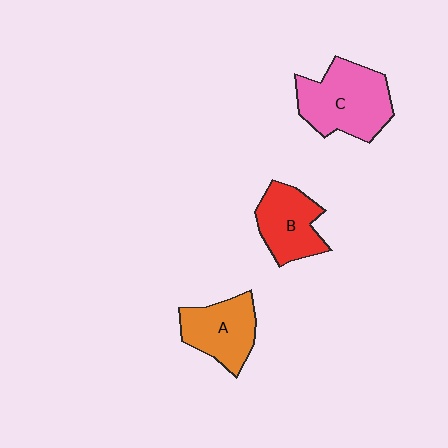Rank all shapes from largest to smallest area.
From largest to smallest: C (pink), A (orange), B (red).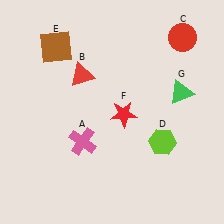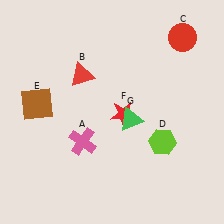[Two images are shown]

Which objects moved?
The objects that moved are: the brown square (E), the green triangle (G).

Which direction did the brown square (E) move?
The brown square (E) moved down.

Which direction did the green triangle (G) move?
The green triangle (G) moved left.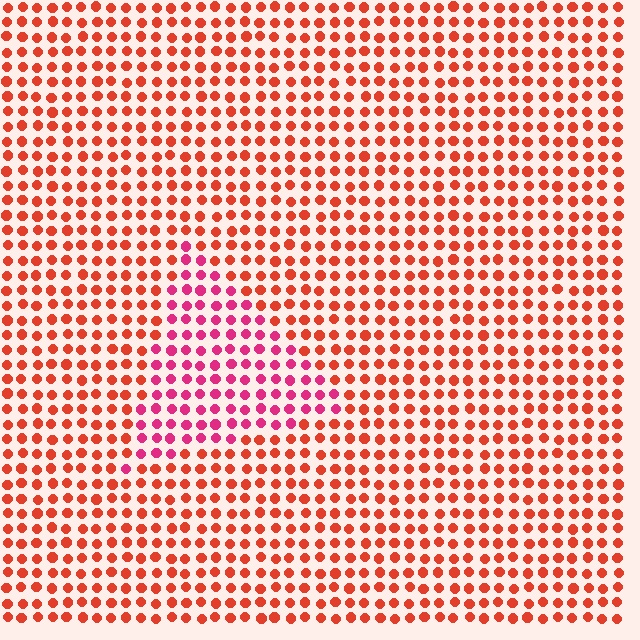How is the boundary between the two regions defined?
The boundary is defined purely by a slight shift in hue (about 35 degrees). Spacing, size, and orientation are identical on both sides.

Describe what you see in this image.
The image is filled with small red elements in a uniform arrangement. A triangle-shaped region is visible where the elements are tinted to a slightly different hue, forming a subtle color boundary.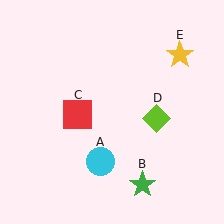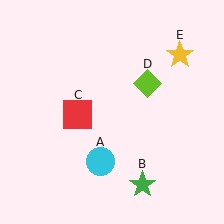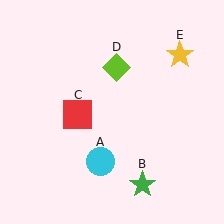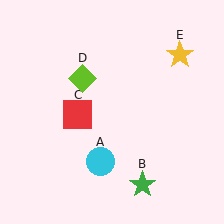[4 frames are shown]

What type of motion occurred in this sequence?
The lime diamond (object D) rotated counterclockwise around the center of the scene.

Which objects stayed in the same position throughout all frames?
Cyan circle (object A) and green star (object B) and red square (object C) and yellow star (object E) remained stationary.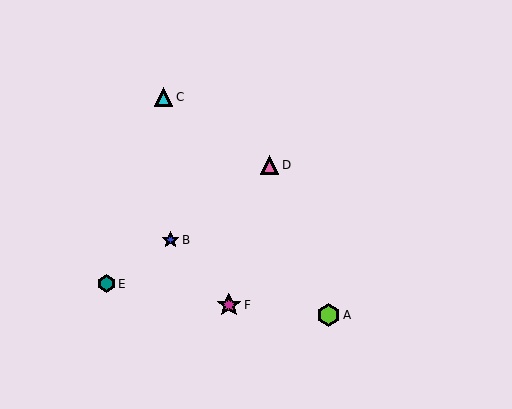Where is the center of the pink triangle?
The center of the pink triangle is at (269, 165).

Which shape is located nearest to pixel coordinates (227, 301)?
The magenta star (labeled F) at (229, 305) is nearest to that location.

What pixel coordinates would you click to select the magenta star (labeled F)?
Click at (229, 305) to select the magenta star F.